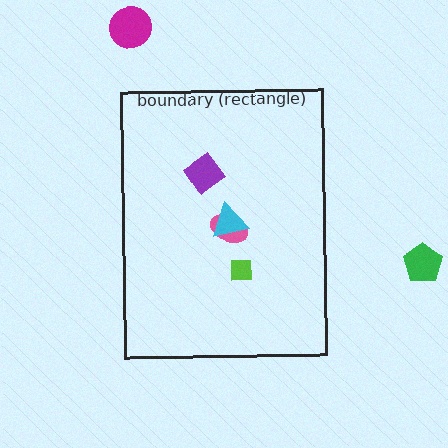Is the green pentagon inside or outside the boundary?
Outside.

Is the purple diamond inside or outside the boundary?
Inside.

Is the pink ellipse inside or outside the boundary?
Inside.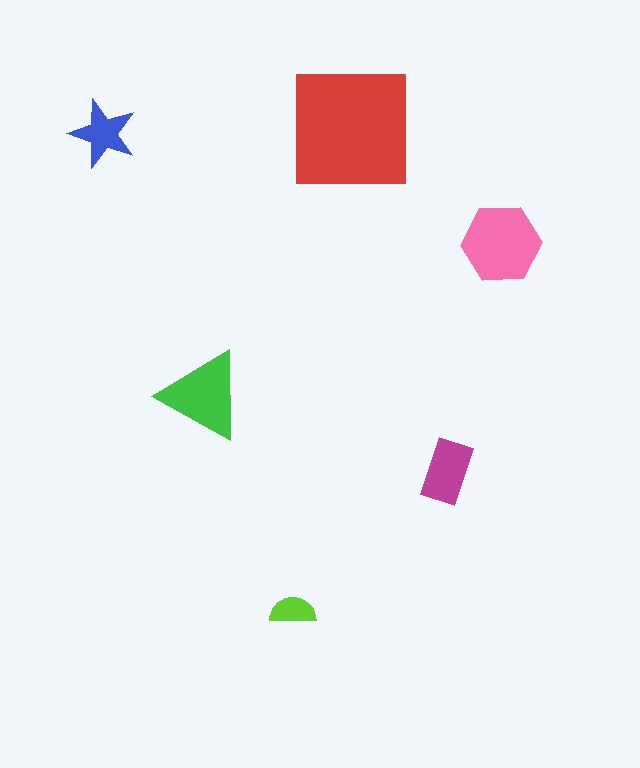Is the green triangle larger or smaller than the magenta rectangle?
Larger.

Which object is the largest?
The red square.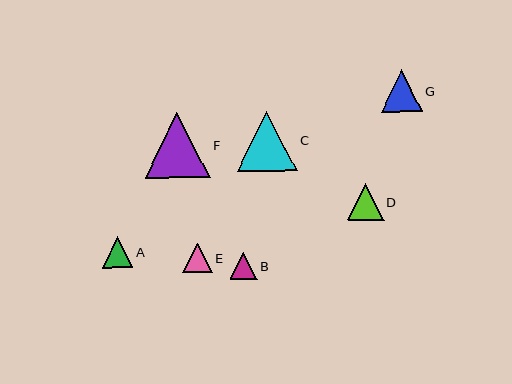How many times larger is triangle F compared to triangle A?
Triangle F is approximately 2.2 times the size of triangle A.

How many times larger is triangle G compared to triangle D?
Triangle G is approximately 1.1 times the size of triangle D.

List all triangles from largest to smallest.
From largest to smallest: F, C, G, D, A, E, B.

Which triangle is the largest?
Triangle F is the largest with a size of approximately 65 pixels.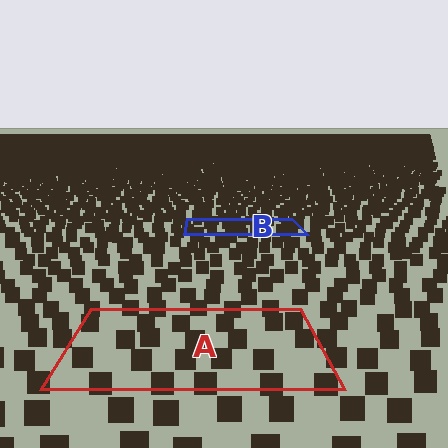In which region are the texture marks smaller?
The texture marks are smaller in region B, because it is farther away.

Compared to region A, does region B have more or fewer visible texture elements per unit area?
Region B has more texture elements per unit area — they are packed more densely because it is farther away.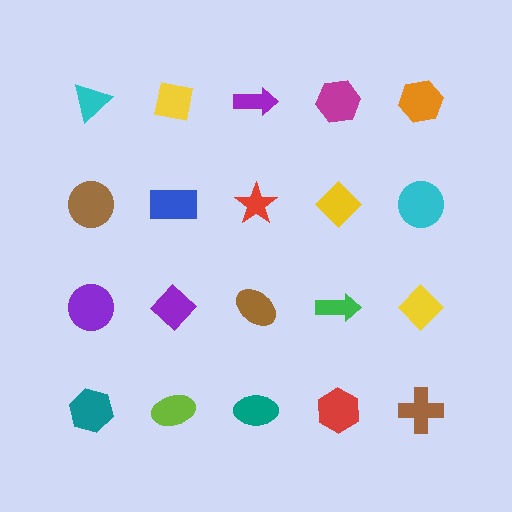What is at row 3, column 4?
A green arrow.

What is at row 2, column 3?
A red star.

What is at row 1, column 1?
A cyan triangle.